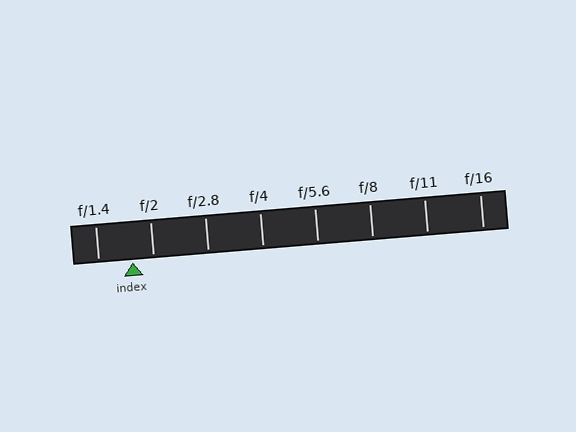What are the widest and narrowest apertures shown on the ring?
The widest aperture shown is f/1.4 and the narrowest is f/16.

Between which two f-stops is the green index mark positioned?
The index mark is between f/1.4 and f/2.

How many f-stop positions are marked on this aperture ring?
There are 8 f-stop positions marked.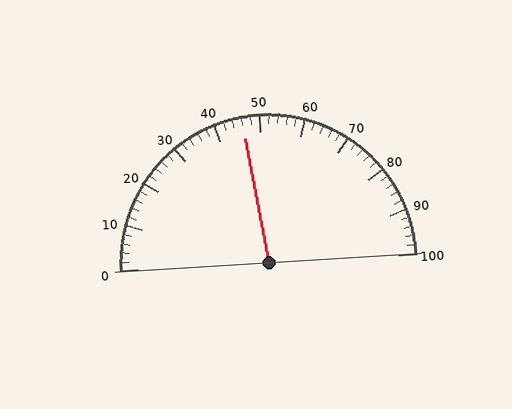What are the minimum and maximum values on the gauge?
The gauge ranges from 0 to 100.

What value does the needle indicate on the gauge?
The needle indicates approximately 46.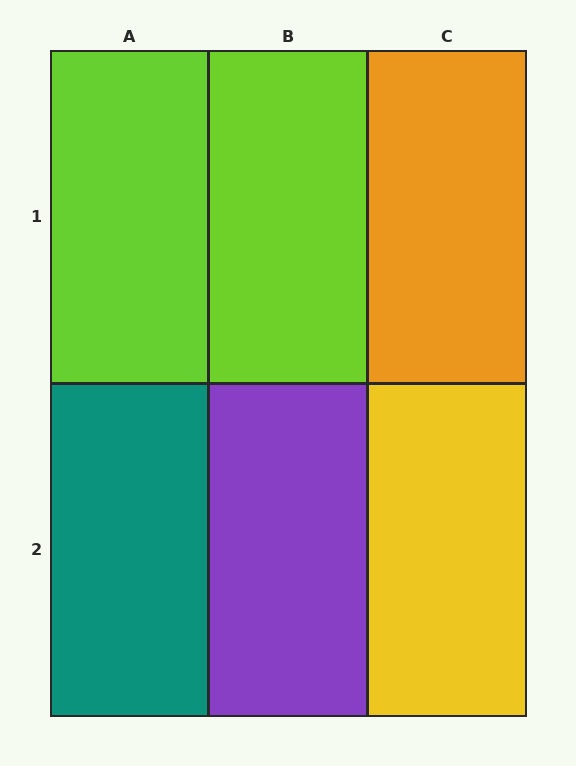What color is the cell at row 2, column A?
Teal.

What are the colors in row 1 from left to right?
Lime, lime, orange.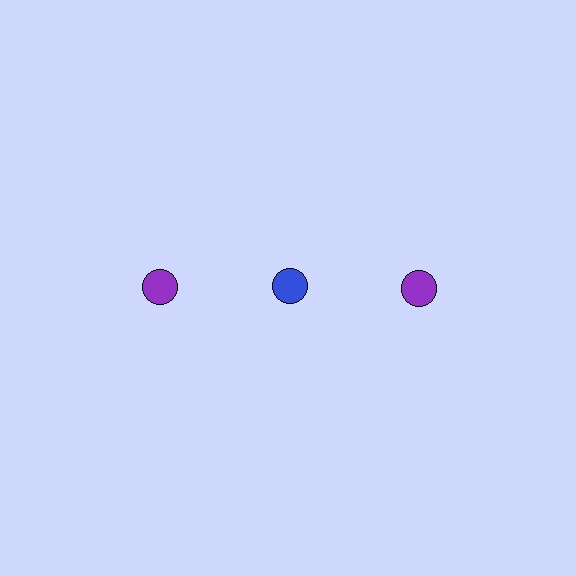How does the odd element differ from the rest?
It has a different color: blue instead of purple.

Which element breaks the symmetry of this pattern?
The blue circle in the top row, second from left column breaks the symmetry. All other shapes are purple circles.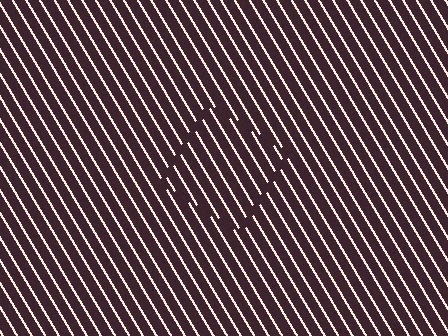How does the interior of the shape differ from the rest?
The interior of the shape contains the same grating, shifted by half a period — the contour is defined by the phase discontinuity where line-ends from the inner and outer gratings abut.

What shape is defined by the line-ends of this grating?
An illusory square. The interior of the shape contains the same grating, shifted by half a period — the contour is defined by the phase discontinuity where line-ends from the inner and outer gratings abut.